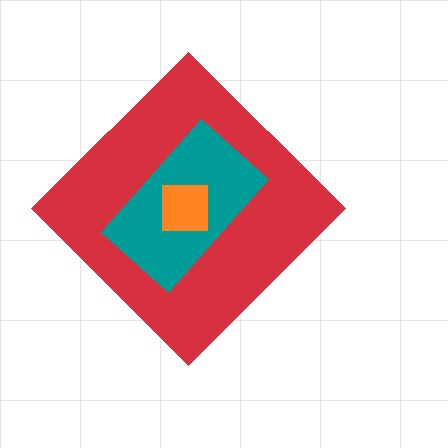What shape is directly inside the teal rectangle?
The orange square.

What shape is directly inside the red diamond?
The teal rectangle.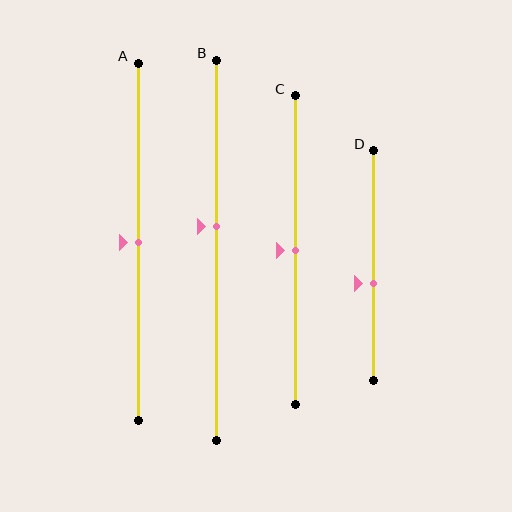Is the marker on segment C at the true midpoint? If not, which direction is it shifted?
Yes, the marker on segment C is at the true midpoint.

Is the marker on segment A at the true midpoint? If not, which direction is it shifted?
Yes, the marker on segment A is at the true midpoint.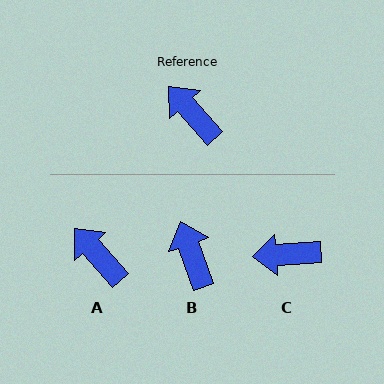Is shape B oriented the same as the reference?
No, it is off by about 23 degrees.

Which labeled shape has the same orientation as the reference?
A.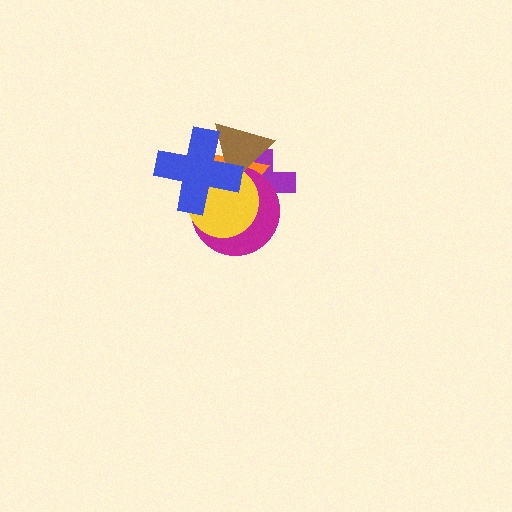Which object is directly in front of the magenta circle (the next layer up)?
The brown triangle is directly in front of the magenta circle.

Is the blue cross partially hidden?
No, no other shape covers it.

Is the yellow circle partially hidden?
Yes, it is partially covered by another shape.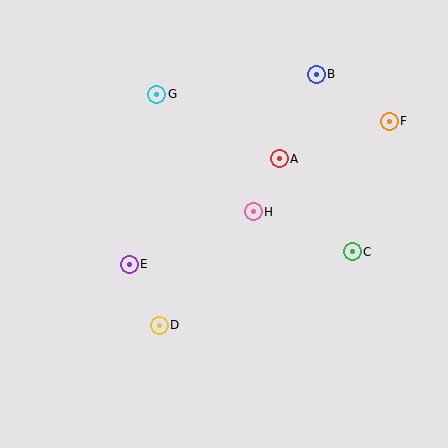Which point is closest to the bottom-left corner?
Point D is closest to the bottom-left corner.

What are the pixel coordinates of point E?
Point E is at (129, 264).